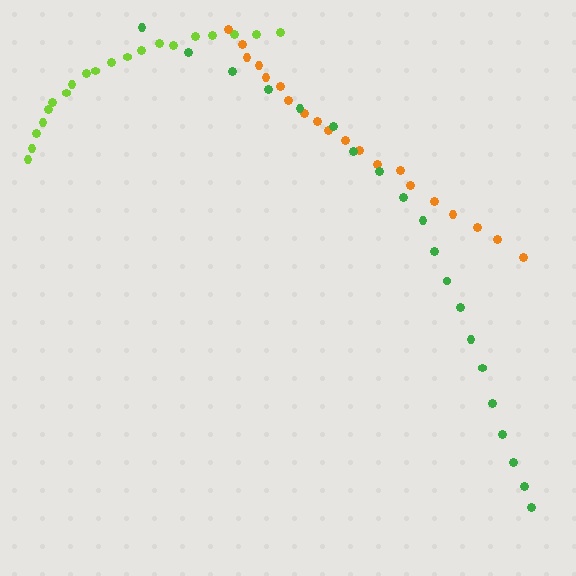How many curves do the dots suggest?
There are 3 distinct paths.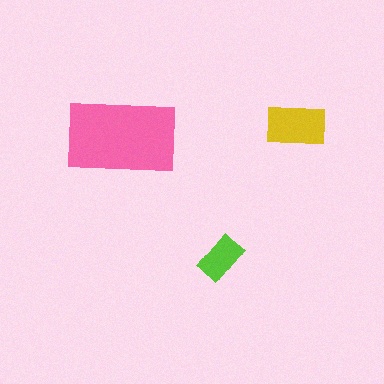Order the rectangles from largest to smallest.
the pink one, the yellow one, the lime one.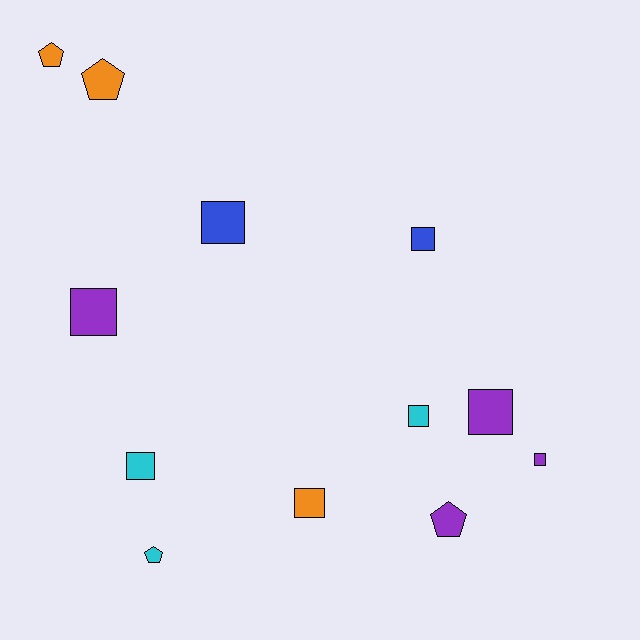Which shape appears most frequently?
Square, with 8 objects.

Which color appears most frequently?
Purple, with 4 objects.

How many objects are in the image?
There are 12 objects.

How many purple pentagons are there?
There is 1 purple pentagon.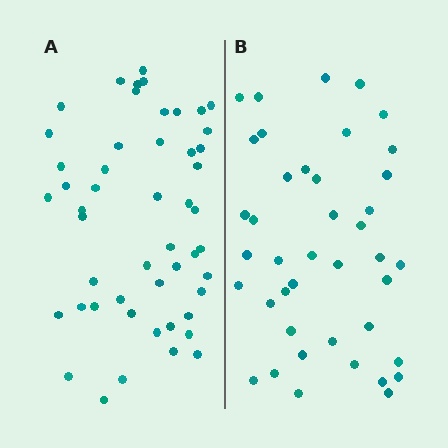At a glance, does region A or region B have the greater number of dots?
Region A (the left region) has more dots.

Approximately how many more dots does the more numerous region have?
Region A has roughly 8 or so more dots than region B.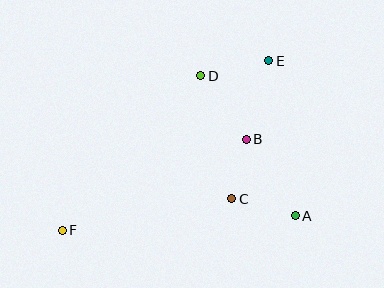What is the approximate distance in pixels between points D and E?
The distance between D and E is approximately 70 pixels.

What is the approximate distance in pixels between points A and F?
The distance between A and F is approximately 233 pixels.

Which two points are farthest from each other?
Points E and F are farthest from each other.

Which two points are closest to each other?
Points B and C are closest to each other.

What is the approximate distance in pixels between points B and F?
The distance between B and F is approximately 205 pixels.